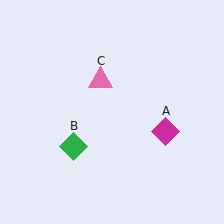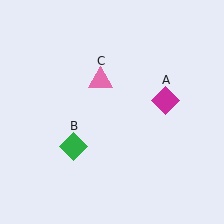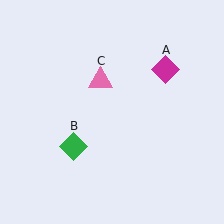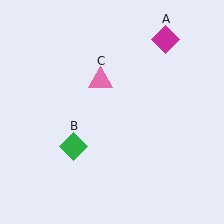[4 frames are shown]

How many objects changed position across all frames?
1 object changed position: magenta diamond (object A).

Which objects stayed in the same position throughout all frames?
Green diamond (object B) and pink triangle (object C) remained stationary.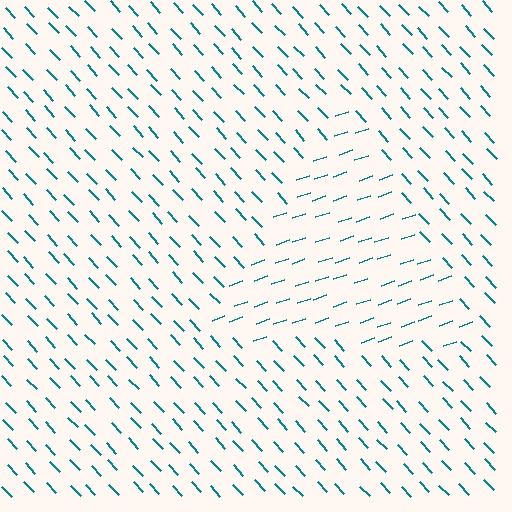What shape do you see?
I see a triangle.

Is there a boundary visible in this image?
Yes, there is a texture boundary formed by a change in line orientation.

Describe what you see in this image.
The image is filled with small teal line segments. A triangle region in the image has lines oriented differently from the surrounding lines, creating a visible texture boundary.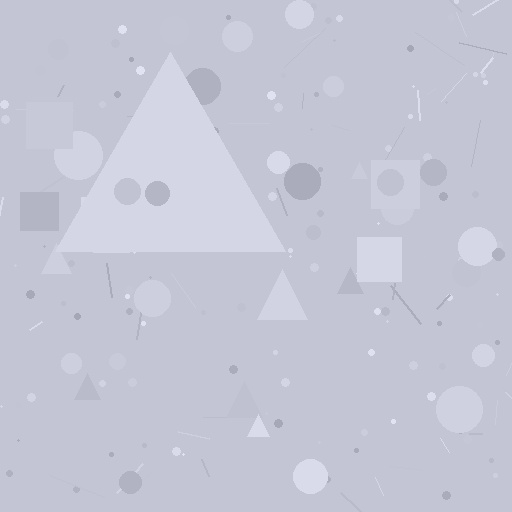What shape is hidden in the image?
A triangle is hidden in the image.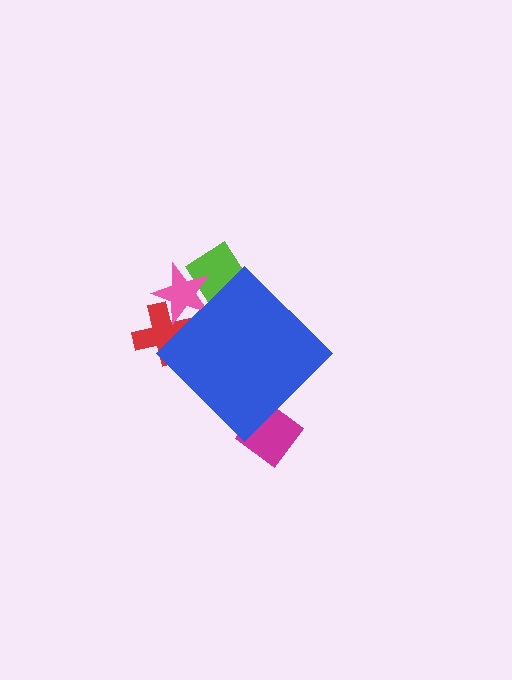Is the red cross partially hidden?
Yes, the red cross is partially hidden behind the blue diamond.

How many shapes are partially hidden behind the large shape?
4 shapes are partially hidden.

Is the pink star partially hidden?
Yes, the pink star is partially hidden behind the blue diamond.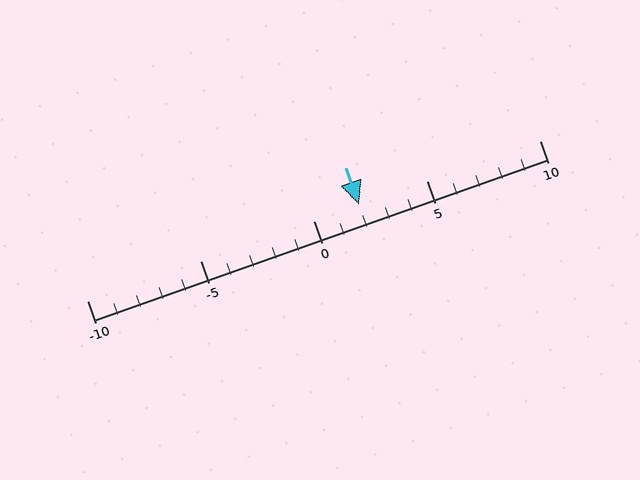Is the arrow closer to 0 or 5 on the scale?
The arrow is closer to 0.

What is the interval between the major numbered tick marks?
The major tick marks are spaced 5 units apart.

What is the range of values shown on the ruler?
The ruler shows values from -10 to 10.